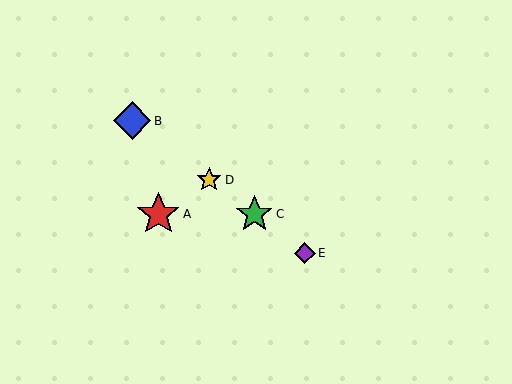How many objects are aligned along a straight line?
4 objects (B, C, D, E) are aligned along a straight line.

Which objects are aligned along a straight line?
Objects B, C, D, E are aligned along a straight line.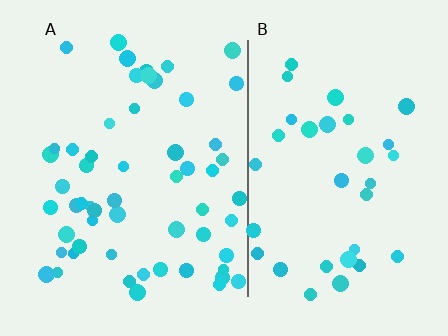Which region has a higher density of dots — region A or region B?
A (the left).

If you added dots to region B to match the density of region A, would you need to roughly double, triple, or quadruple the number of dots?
Approximately double.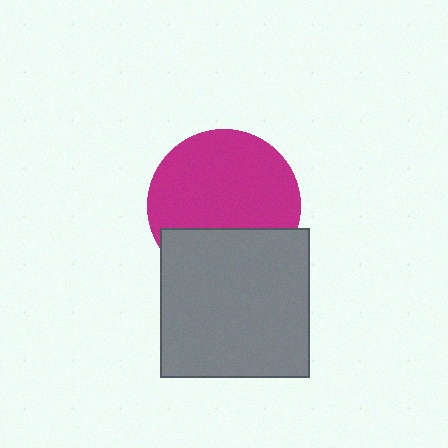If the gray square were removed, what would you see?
You would see the complete magenta circle.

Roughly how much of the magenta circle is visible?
Most of it is visible (roughly 68%).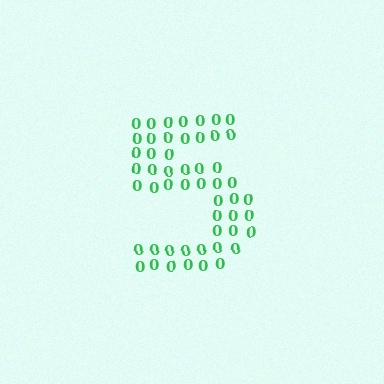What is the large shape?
The large shape is the digit 5.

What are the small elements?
The small elements are digit 0's.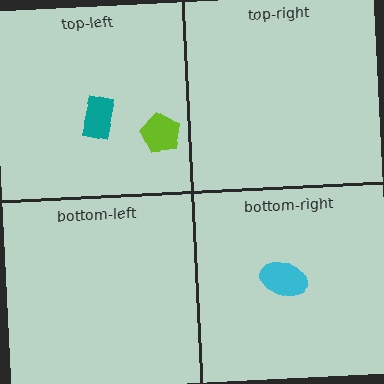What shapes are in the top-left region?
The lime pentagon, the teal rectangle.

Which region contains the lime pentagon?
The top-left region.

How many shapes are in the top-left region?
2.